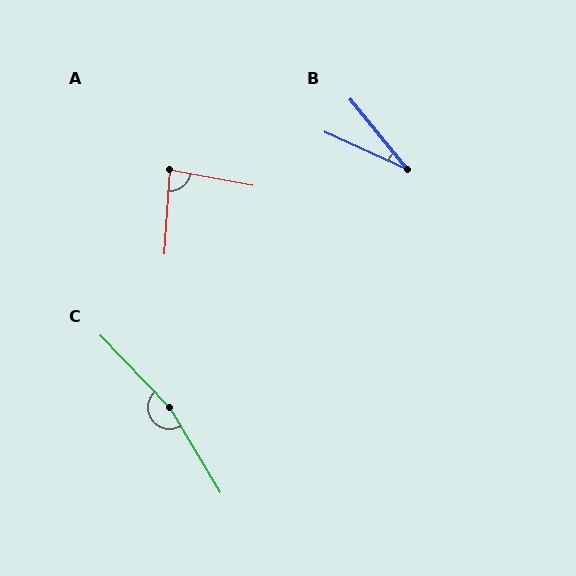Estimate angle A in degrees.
Approximately 83 degrees.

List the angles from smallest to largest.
B (26°), A (83°), C (167°).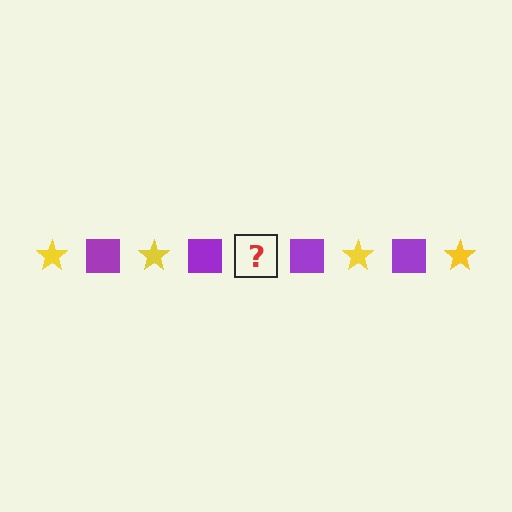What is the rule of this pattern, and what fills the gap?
The rule is that the pattern alternates between yellow star and purple square. The gap should be filled with a yellow star.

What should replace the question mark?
The question mark should be replaced with a yellow star.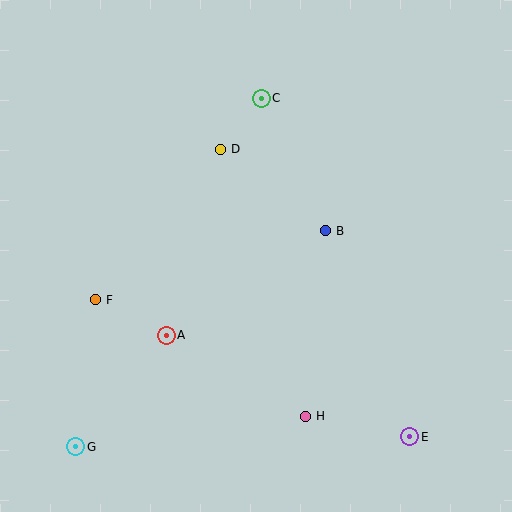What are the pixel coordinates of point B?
Point B is at (325, 231).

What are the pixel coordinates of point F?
Point F is at (95, 300).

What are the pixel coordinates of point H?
Point H is at (305, 416).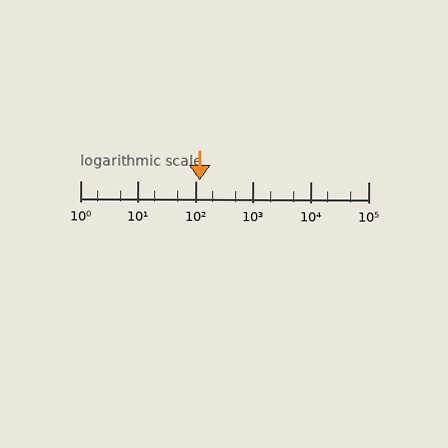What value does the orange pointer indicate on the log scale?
The pointer indicates approximately 120.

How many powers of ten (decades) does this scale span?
The scale spans 5 decades, from 1 to 100000.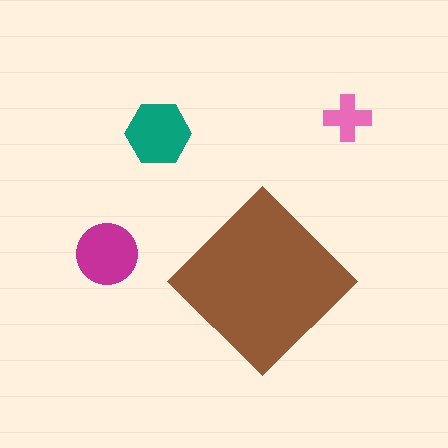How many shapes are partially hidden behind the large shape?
0 shapes are partially hidden.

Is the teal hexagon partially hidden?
No, the teal hexagon is fully visible.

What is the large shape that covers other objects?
A brown diamond.